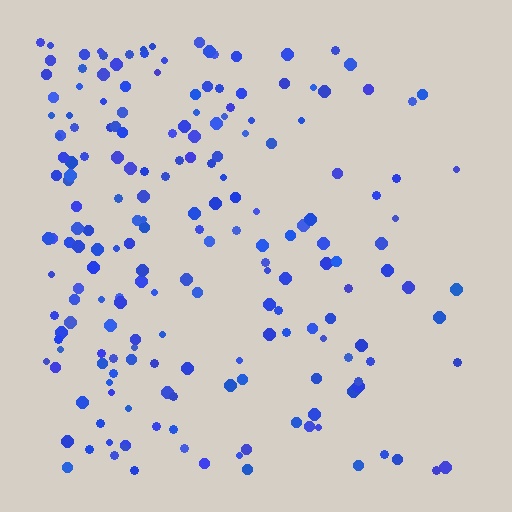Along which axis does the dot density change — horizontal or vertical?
Horizontal.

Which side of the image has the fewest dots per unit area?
The right.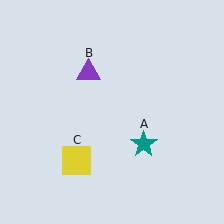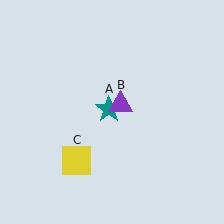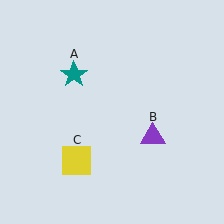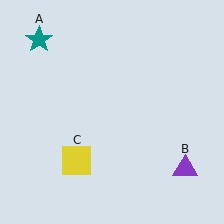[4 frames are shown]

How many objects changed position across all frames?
2 objects changed position: teal star (object A), purple triangle (object B).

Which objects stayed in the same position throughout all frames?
Yellow square (object C) remained stationary.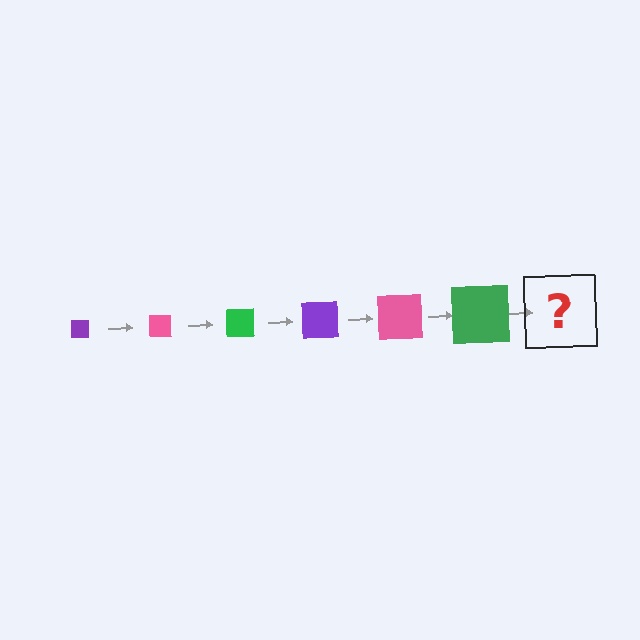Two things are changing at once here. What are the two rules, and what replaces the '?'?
The two rules are that the square grows larger each step and the color cycles through purple, pink, and green. The '?' should be a purple square, larger than the previous one.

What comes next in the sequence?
The next element should be a purple square, larger than the previous one.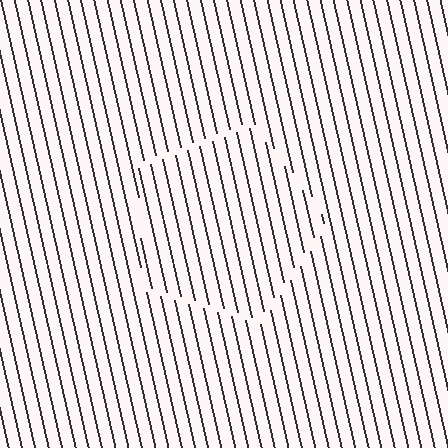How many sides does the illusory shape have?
5 sides — the line-ends trace a pentagon.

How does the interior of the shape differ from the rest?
The interior of the shape contains the same grating, shifted by half a period — the contour is defined by the phase discontinuity where line-ends from the inner and outer gratings abut.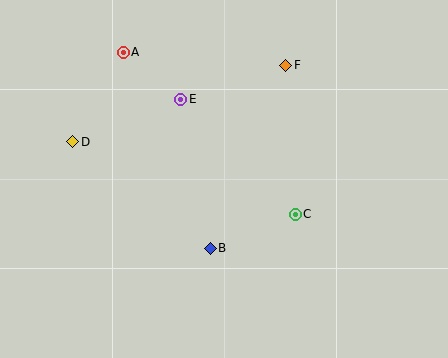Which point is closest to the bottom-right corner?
Point C is closest to the bottom-right corner.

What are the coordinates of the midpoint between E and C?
The midpoint between E and C is at (238, 157).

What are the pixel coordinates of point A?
Point A is at (123, 52).